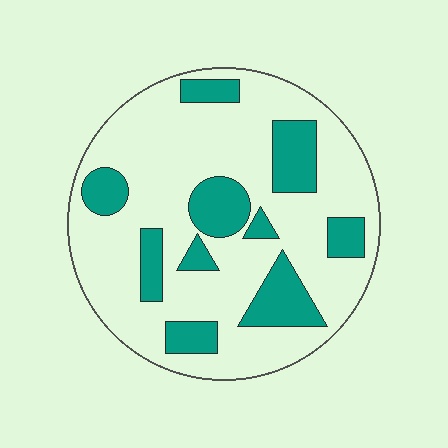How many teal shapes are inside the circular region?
10.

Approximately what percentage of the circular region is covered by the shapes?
Approximately 25%.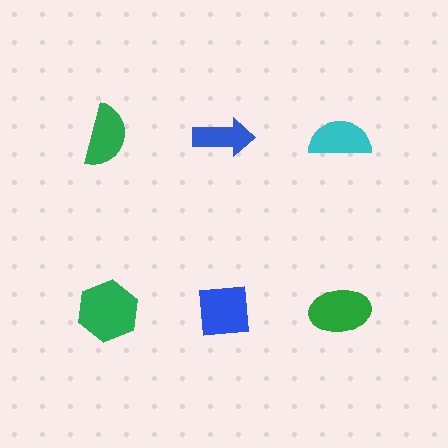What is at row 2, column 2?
A blue square.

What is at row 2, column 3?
A green ellipse.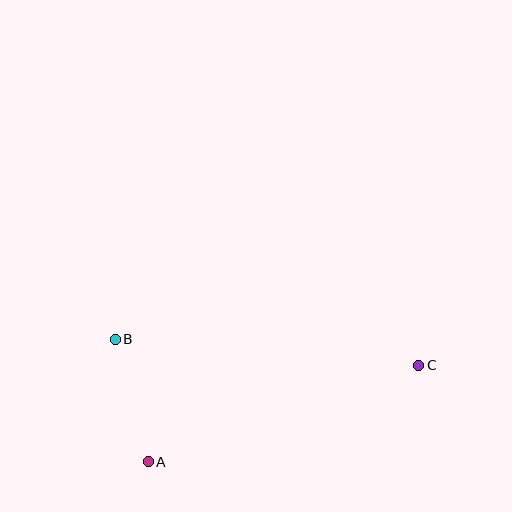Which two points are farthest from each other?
Points B and C are farthest from each other.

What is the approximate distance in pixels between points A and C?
The distance between A and C is approximately 287 pixels.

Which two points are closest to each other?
Points A and B are closest to each other.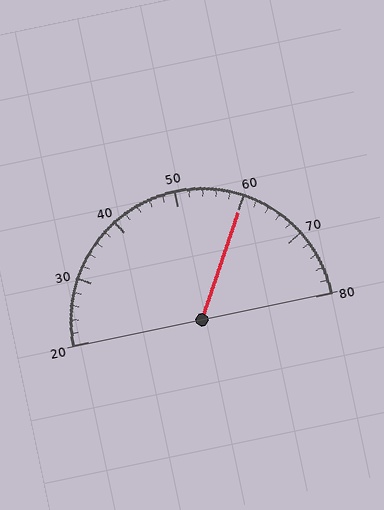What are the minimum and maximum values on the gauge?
The gauge ranges from 20 to 80.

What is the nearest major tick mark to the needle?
The nearest major tick mark is 60.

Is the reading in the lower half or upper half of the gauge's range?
The reading is in the upper half of the range (20 to 80).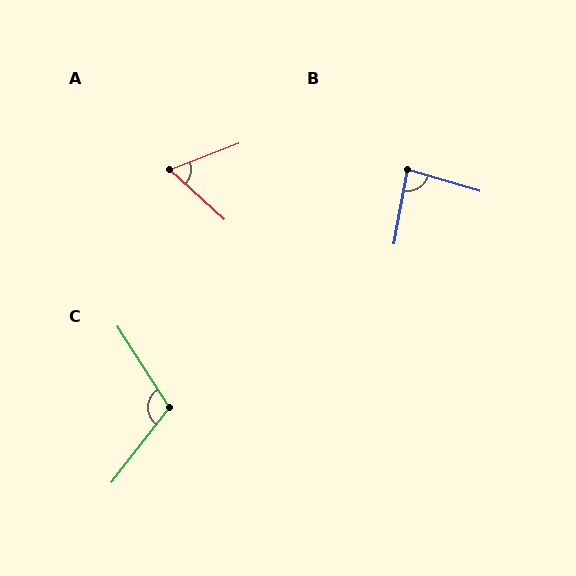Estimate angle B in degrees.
Approximately 83 degrees.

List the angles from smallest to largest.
A (63°), B (83°), C (109°).